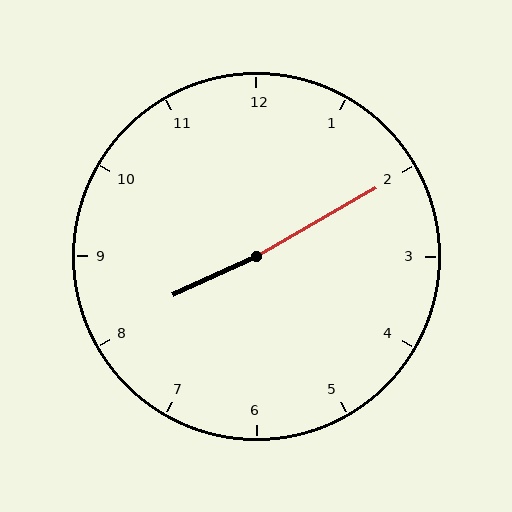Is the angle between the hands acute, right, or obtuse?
It is obtuse.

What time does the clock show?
8:10.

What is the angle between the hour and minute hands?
Approximately 175 degrees.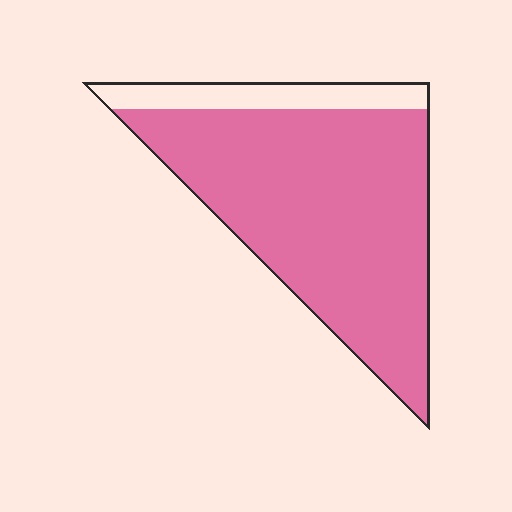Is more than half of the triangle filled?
Yes.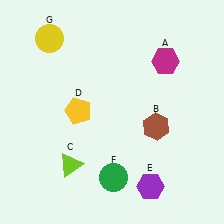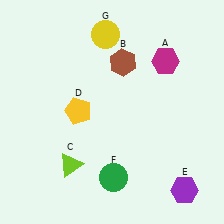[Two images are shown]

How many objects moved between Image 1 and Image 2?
3 objects moved between the two images.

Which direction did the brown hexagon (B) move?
The brown hexagon (B) moved up.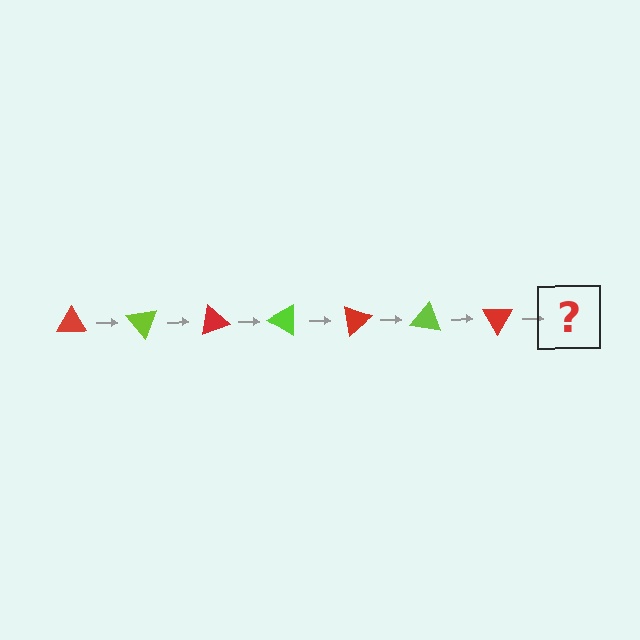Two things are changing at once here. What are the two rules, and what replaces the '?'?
The two rules are that it rotates 50 degrees each step and the color cycles through red and lime. The '?' should be a lime triangle, rotated 350 degrees from the start.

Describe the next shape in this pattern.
It should be a lime triangle, rotated 350 degrees from the start.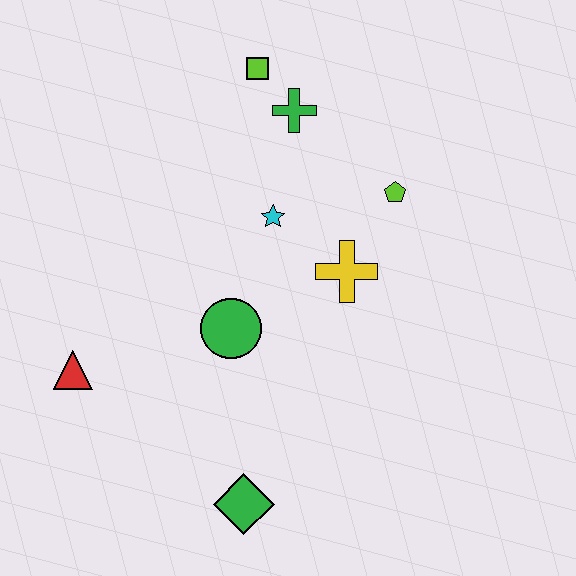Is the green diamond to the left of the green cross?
Yes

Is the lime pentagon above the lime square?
No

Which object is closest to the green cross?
The lime square is closest to the green cross.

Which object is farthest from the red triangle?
The lime pentagon is farthest from the red triangle.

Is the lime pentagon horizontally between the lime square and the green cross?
No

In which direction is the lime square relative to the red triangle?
The lime square is above the red triangle.